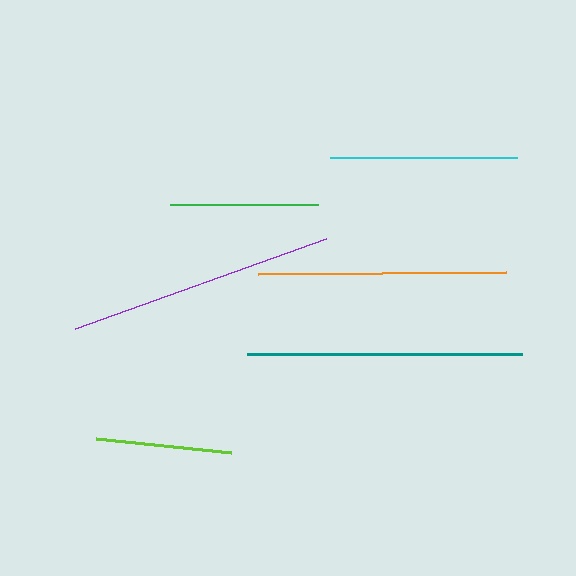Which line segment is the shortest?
The lime line is the shortest at approximately 136 pixels.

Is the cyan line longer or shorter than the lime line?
The cyan line is longer than the lime line.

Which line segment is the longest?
The teal line is the longest at approximately 275 pixels.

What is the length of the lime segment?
The lime segment is approximately 136 pixels long.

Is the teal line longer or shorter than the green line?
The teal line is longer than the green line.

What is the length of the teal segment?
The teal segment is approximately 275 pixels long.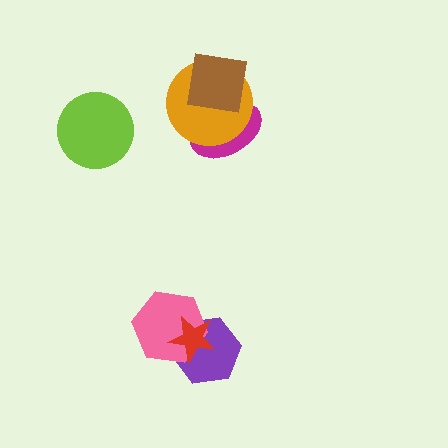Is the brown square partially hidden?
No, no other shape covers it.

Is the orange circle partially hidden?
Yes, it is partially covered by another shape.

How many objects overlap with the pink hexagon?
2 objects overlap with the pink hexagon.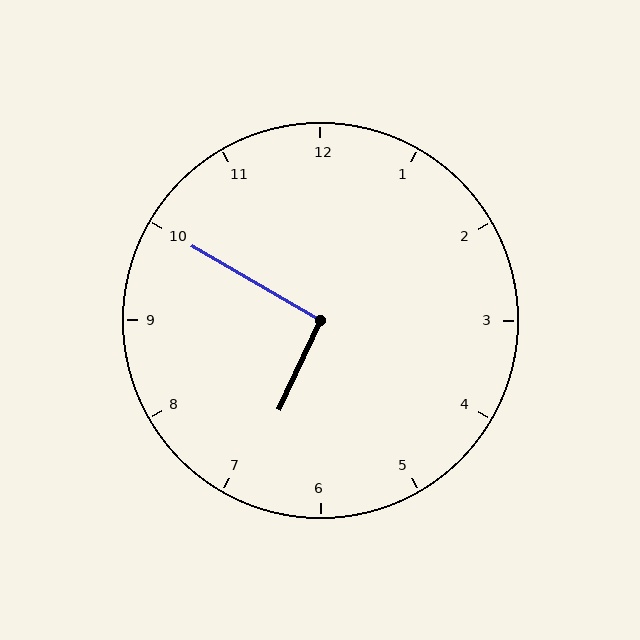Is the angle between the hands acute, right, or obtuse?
It is right.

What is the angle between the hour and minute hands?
Approximately 95 degrees.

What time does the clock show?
6:50.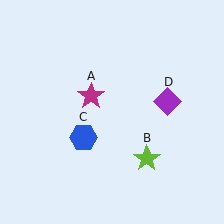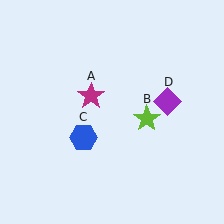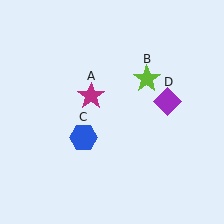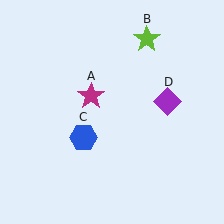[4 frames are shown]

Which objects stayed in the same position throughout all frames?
Magenta star (object A) and blue hexagon (object C) and purple diamond (object D) remained stationary.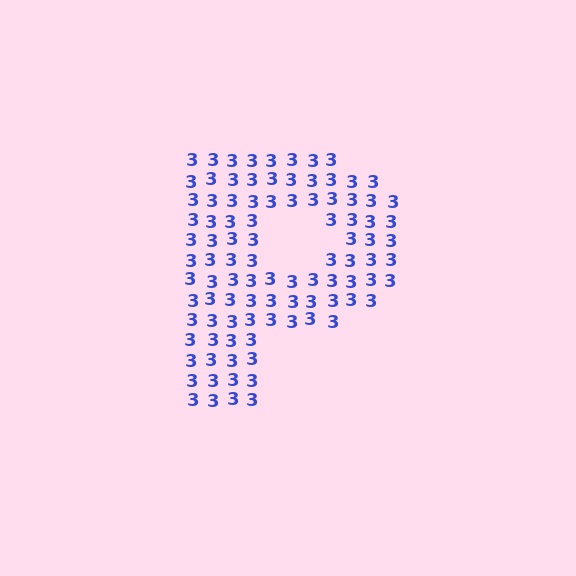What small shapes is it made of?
It is made of small digit 3's.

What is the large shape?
The large shape is the letter P.